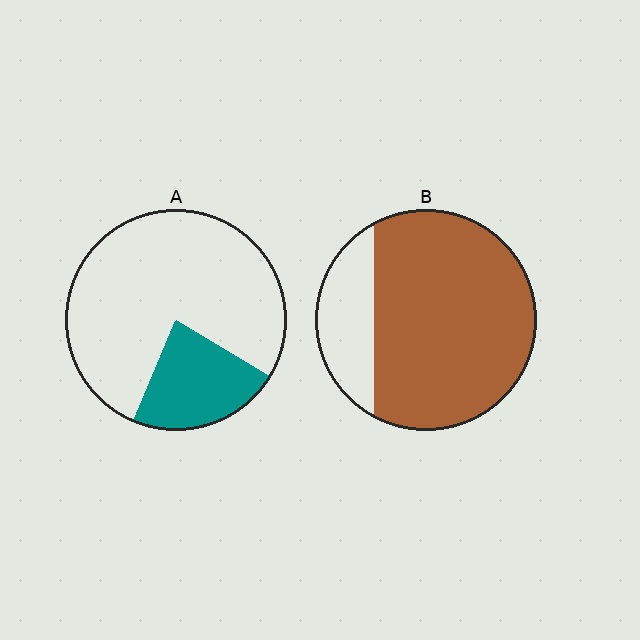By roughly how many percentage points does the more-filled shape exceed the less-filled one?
By roughly 55 percentage points (B over A).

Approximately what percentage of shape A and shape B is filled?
A is approximately 25% and B is approximately 80%.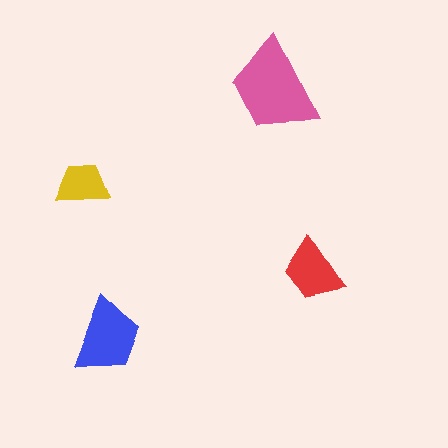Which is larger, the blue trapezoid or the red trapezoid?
The blue one.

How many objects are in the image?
There are 4 objects in the image.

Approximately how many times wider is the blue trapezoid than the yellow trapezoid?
About 1.5 times wider.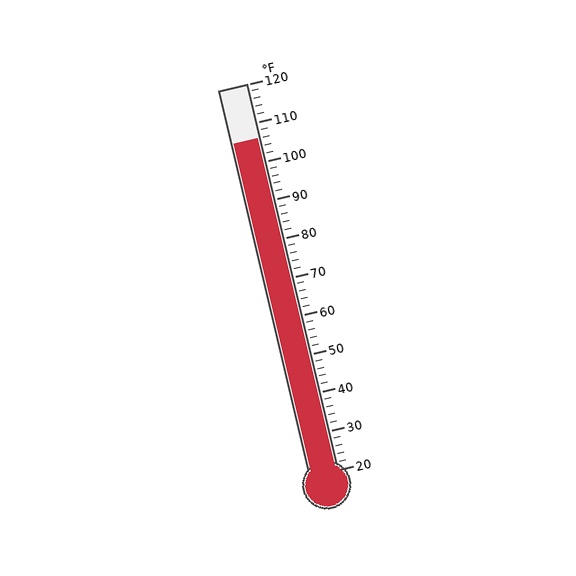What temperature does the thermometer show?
The thermometer shows approximately 106°F.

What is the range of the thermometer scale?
The thermometer scale ranges from 20°F to 120°F.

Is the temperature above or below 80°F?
The temperature is above 80°F.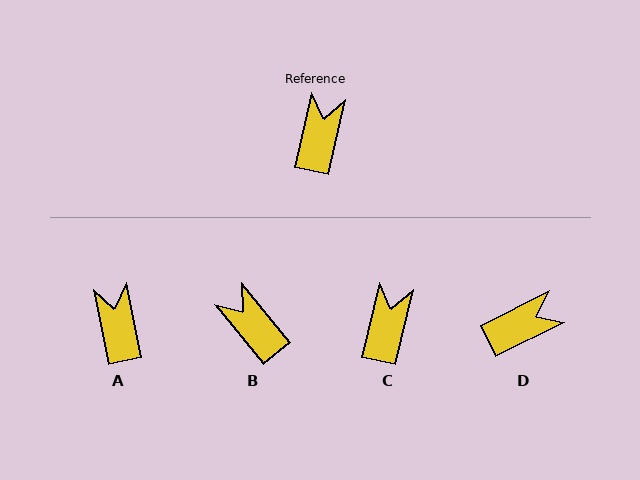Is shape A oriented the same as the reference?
No, it is off by about 24 degrees.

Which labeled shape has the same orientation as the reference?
C.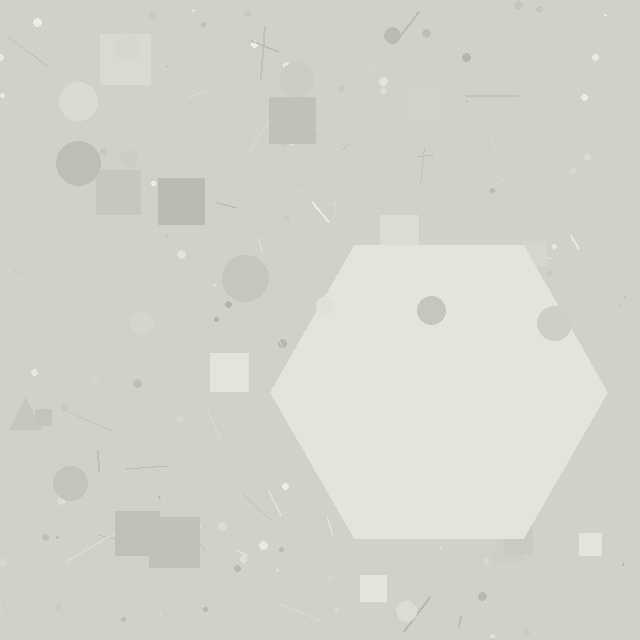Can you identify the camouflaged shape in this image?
The camouflaged shape is a hexagon.